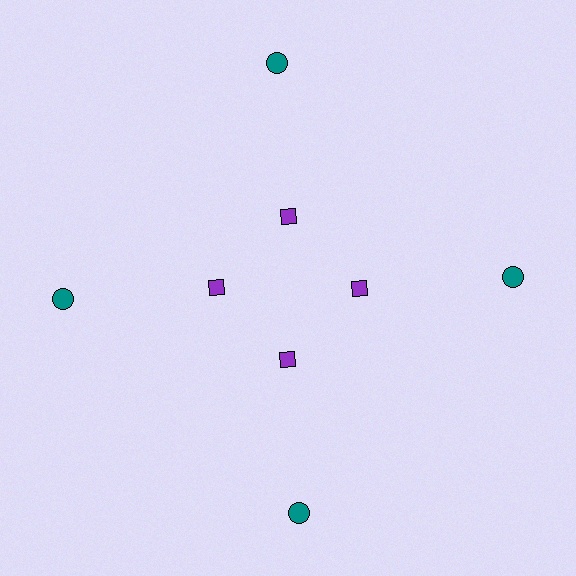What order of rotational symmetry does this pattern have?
This pattern has 4-fold rotational symmetry.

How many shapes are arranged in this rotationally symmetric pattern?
There are 8 shapes, arranged in 4 groups of 2.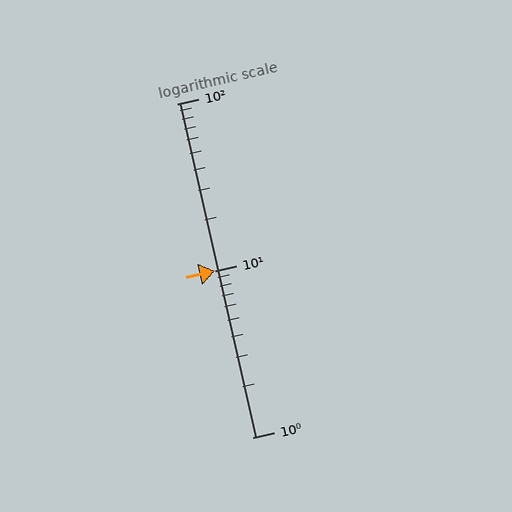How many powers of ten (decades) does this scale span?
The scale spans 2 decades, from 1 to 100.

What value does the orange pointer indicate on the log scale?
The pointer indicates approximately 10.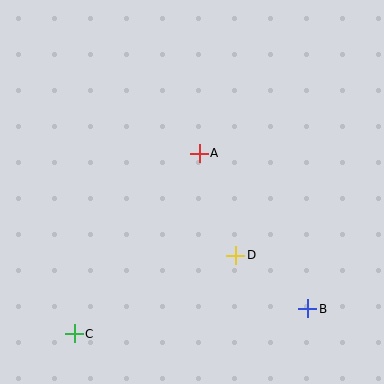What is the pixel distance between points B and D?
The distance between B and D is 90 pixels.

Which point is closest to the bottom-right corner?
Point B is closest to the bottom-right corner.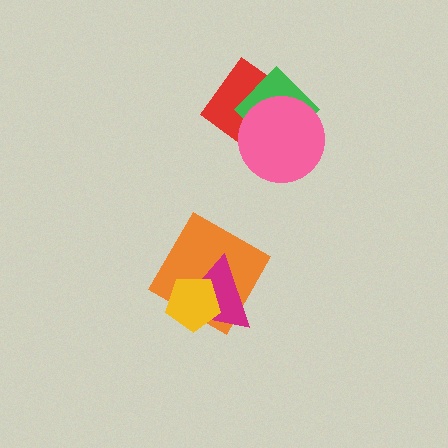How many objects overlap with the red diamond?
2 objects overlap with the red diamond.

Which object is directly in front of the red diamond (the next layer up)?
The green diamond is directly in front of the red diamond.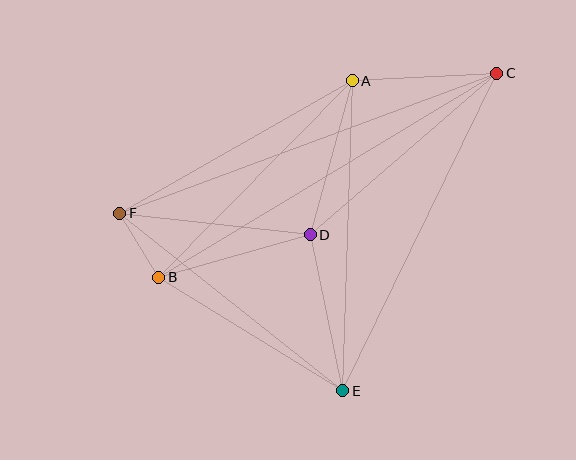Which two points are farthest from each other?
Points C and F are farthest from each other.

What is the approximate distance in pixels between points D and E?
The distance between D and E is approximately 159 pixels.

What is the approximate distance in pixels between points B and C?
The distance between B and C is approximately 395 pixels.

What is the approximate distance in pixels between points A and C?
The distance between A and C is approximately 145 pixels.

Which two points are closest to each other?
Points B and F are closest to each other.